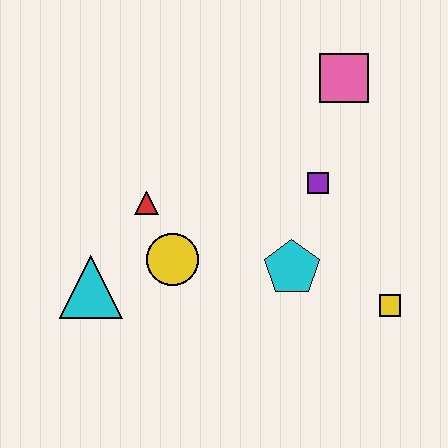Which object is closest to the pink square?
The purple square is closest to the pink square.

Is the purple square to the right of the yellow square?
No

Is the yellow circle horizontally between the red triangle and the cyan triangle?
No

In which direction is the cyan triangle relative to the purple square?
The cyan triangle is to the left of the purple square.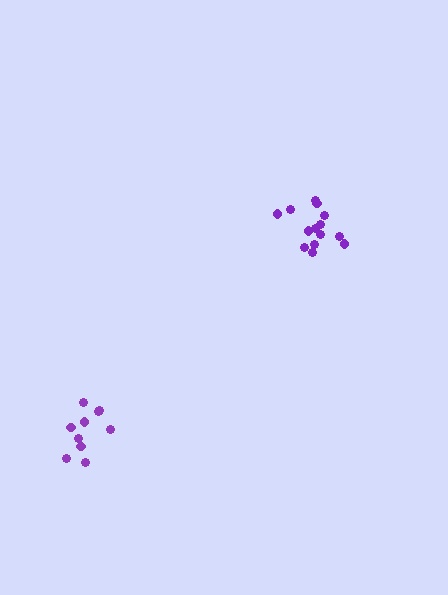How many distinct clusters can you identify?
There are 2 distinct clusters.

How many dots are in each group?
Group 1: 10 dots, Group 2: 14 dots (24 total).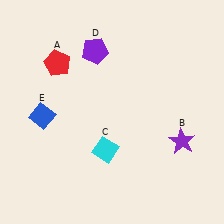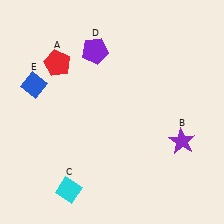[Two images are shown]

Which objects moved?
The objects that moved are: the cyan diamond (C), the blue diamond (E).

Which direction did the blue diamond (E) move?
The blue diamond (E) moved up.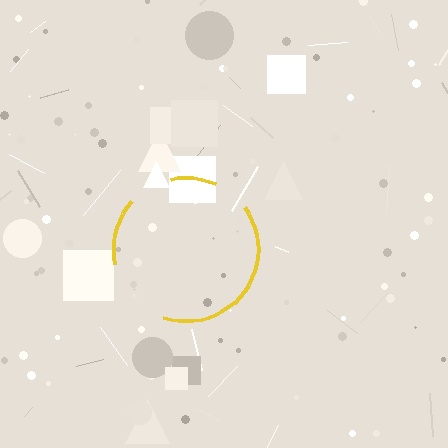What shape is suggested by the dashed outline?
The dashed outline suggests a circle.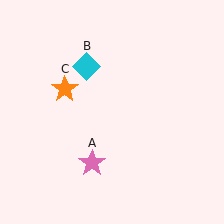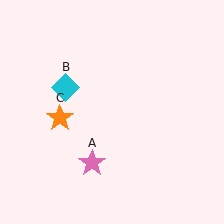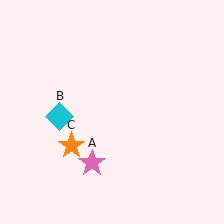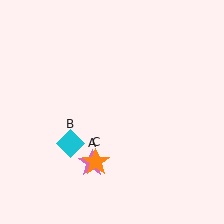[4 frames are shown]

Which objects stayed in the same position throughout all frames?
Pink star (object A) remained stationary.